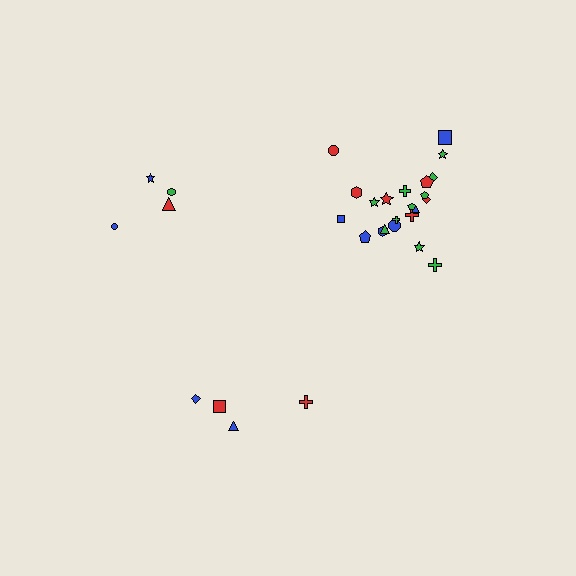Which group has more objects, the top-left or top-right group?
The top-right group.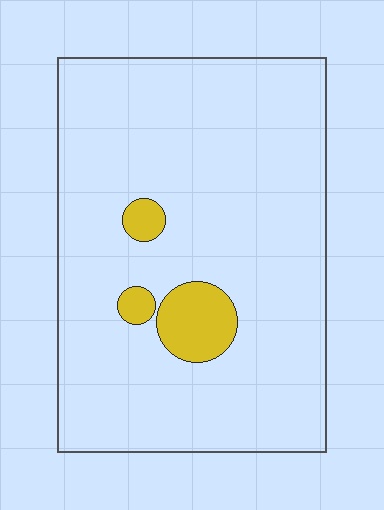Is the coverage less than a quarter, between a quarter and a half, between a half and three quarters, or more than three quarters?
Less than a quarter.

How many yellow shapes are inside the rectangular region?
3.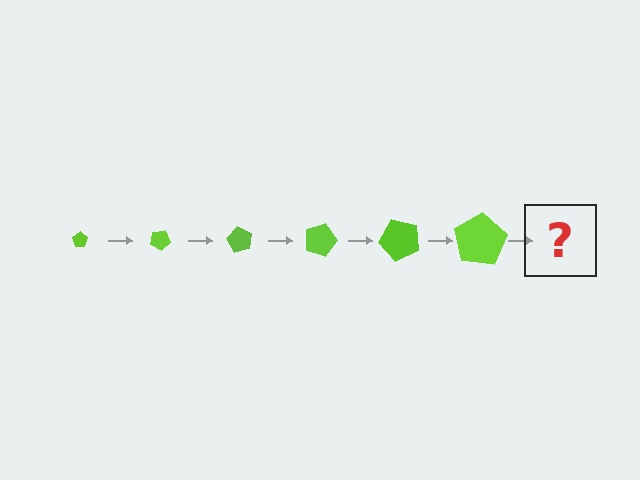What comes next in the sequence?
The next element should be a pentagon, larger than the previous one and rotated 180 degrees from the start.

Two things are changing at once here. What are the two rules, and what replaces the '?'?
The two rules are that the pentagon grows larger each step and it rotates 30 degrees each step. The '?' should be a pentagon, larger than the previous one and rotated 180 degrees from the start.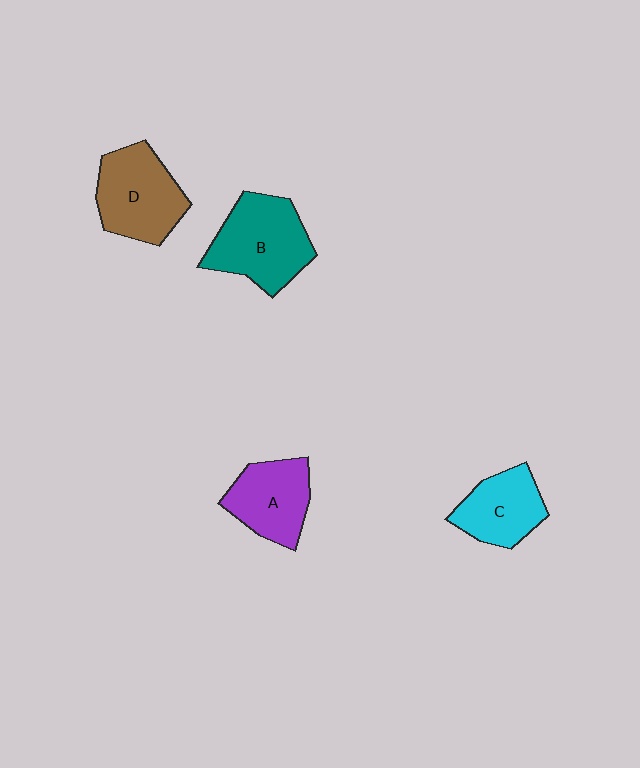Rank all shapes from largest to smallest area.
From largest to smallest: B (teal), D (brown), A (purple), C (cyan).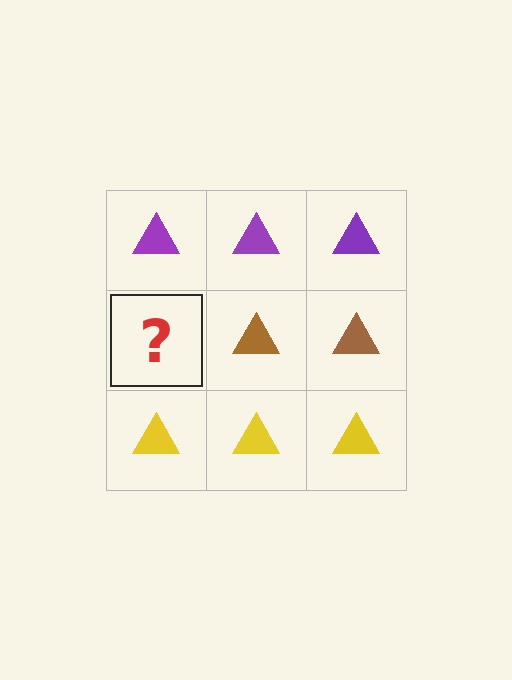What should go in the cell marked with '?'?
The missing cell should contain a brown triangle.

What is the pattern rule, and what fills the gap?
The rule is that each row has a consistent color. The gap should be filled with a brown triangle.